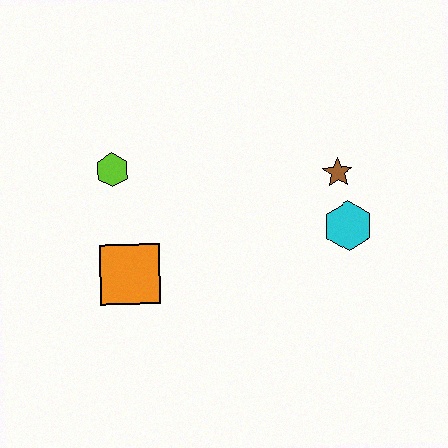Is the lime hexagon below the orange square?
No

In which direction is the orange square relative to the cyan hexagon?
The orange square is to the left of the cyan hexagon.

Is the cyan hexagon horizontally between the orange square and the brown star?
No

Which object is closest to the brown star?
The cyan hexagon is closest to the brown star.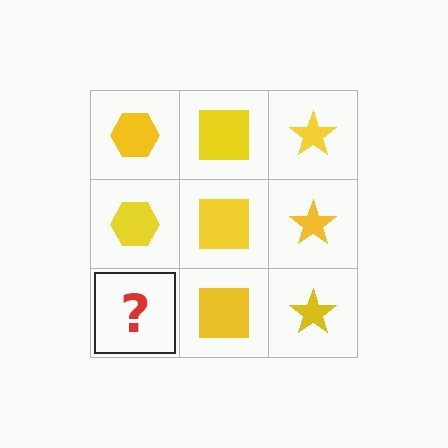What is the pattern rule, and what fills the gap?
The rule is that each column has a consistent shape. The gap should be filled with a yellow hexagon.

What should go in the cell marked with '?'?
The missing cell should contain a yellow hexagon.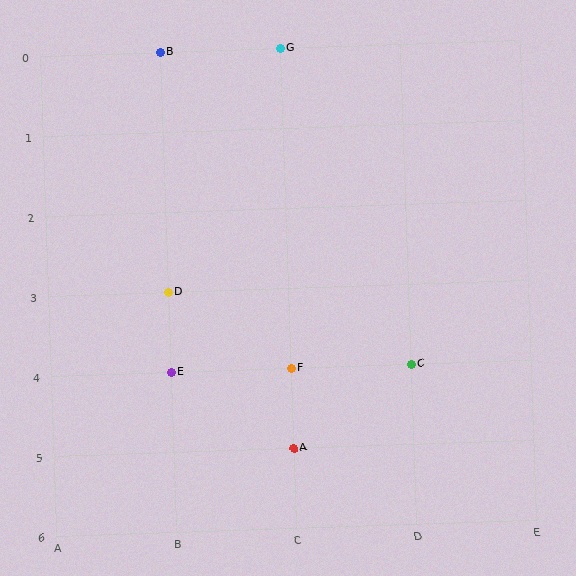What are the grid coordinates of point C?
Point C is at grid coordinates (D, 4).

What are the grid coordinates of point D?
Point D is at grid coordinates (B, 3).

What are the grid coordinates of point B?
Point B is at grid coordinates (B, 0).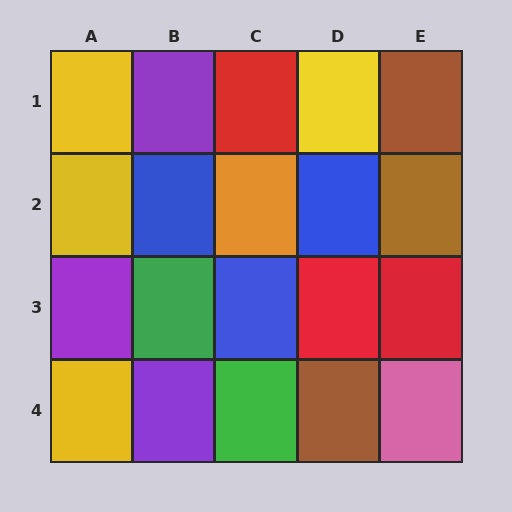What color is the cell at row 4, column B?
Purple.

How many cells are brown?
3 cells are brown.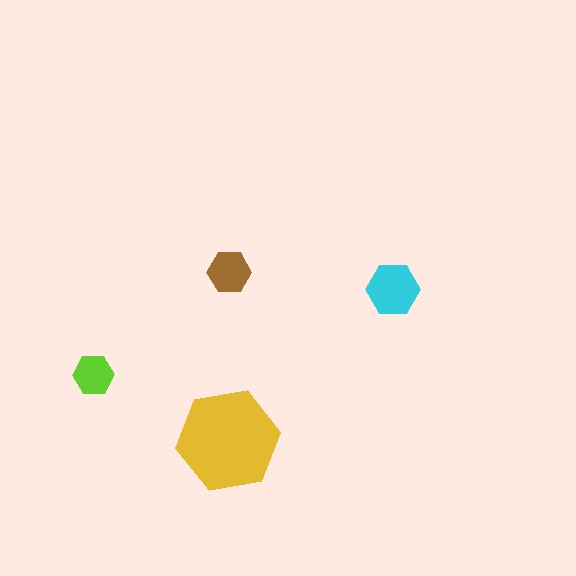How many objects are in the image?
There are 4 objects in the image.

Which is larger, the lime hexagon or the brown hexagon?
The brown one.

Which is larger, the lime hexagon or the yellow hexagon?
The yellow one.